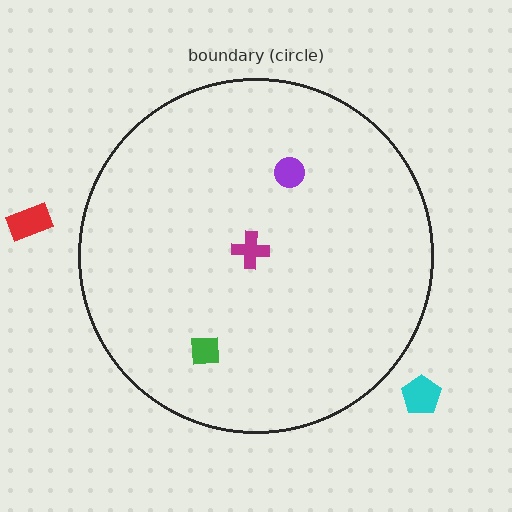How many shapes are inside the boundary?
3 inside, 2 outside.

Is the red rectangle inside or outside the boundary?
Outside.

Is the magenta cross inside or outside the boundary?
Inside.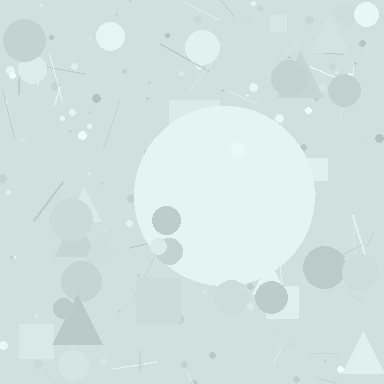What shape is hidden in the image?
A circle is hidden in the image.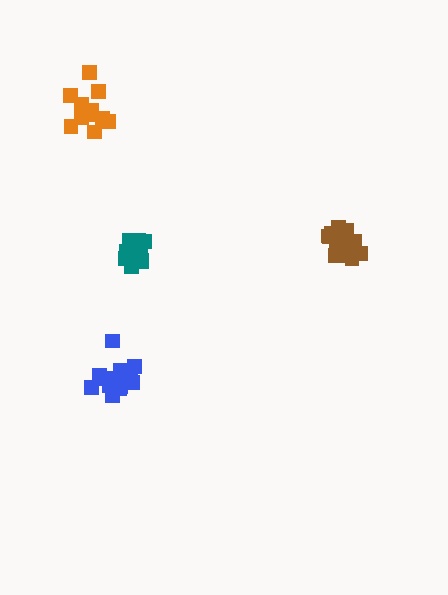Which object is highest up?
The orange cluster is topmost.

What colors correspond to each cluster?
The clusters are colored: blue, orange, teal, brown.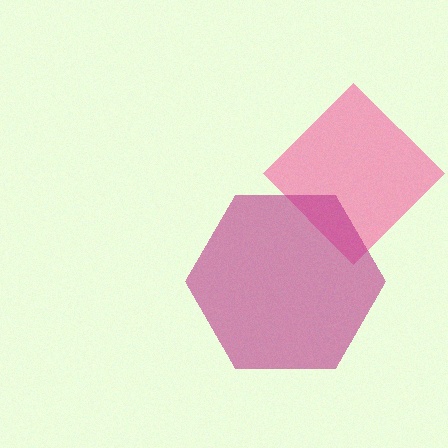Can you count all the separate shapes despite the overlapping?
Yes, there are 2 separate shapes.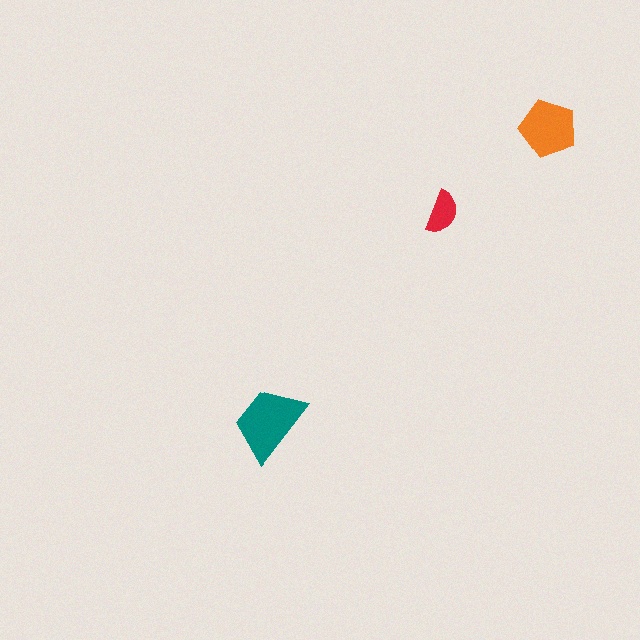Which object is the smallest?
The red semicircle.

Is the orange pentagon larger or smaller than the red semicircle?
Larger.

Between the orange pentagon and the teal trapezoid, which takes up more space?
The teal trapezoid.